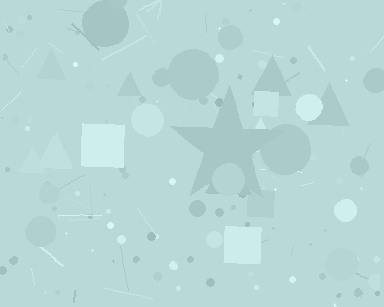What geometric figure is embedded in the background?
A star is embedded in the background.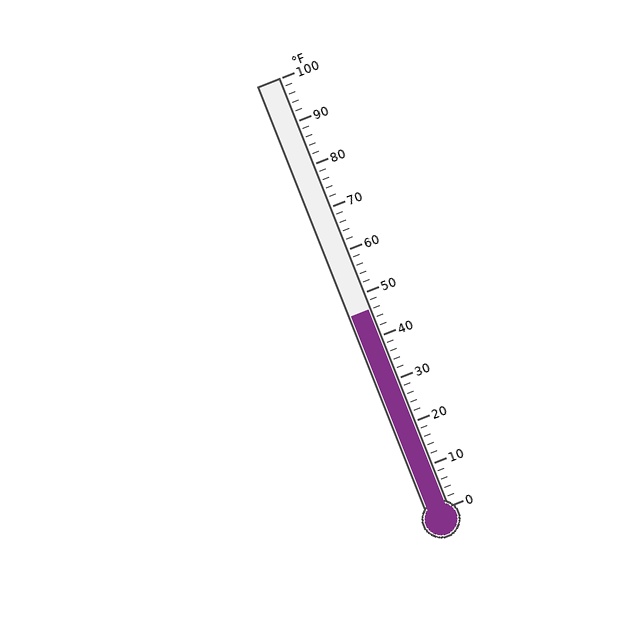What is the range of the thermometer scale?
The thermometer scale ranges from 0°F to 100°F.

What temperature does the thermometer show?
The thermometer shows approximately 46°F.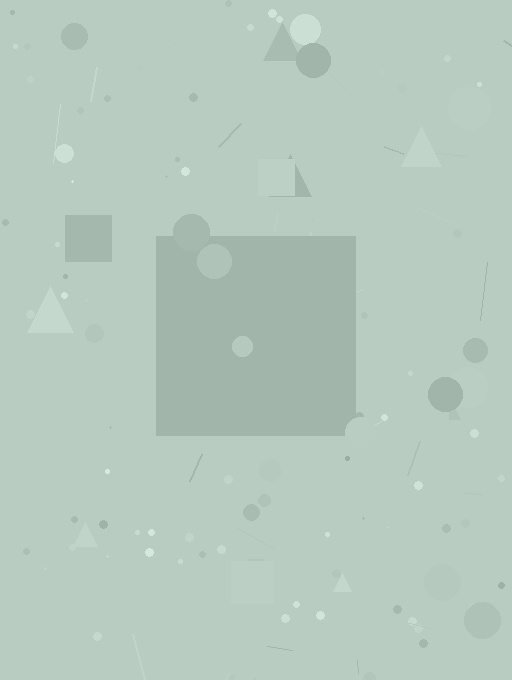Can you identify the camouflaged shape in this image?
The camouflaged shape is a square.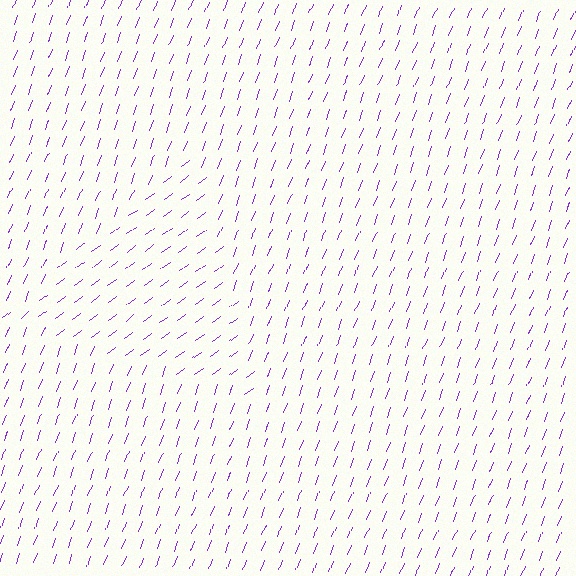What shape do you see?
I see a triangle.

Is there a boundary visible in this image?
Yes, there is a texture boundary formed by a change in line orientation.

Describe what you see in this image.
The image is filled with small purple line segments. A triangle region in the image has lines oriented differently from the surrounding lines, creating a visible texture boundary.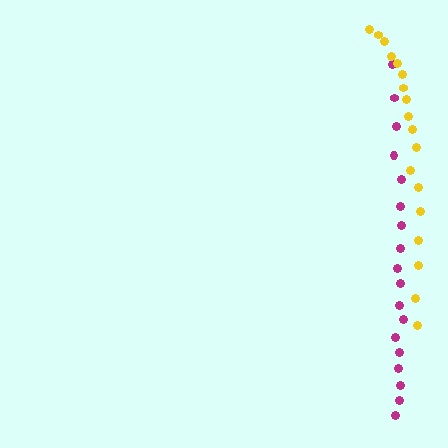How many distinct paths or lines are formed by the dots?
There are 2 distinct paths.